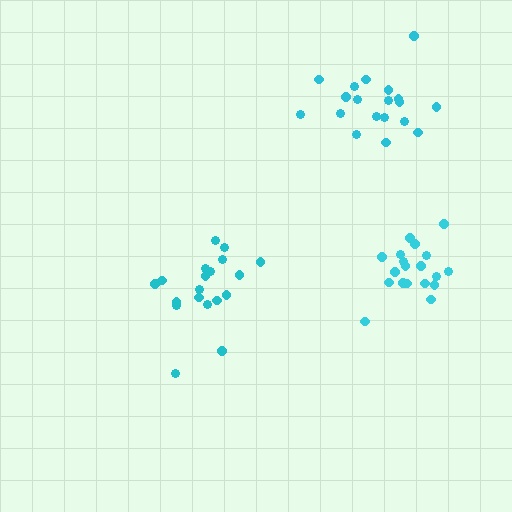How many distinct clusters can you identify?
There are 3 distinct clusters.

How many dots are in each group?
Group 1: 19 dots, Group 2: 19 dots, Group 3: 19 dots (57 total).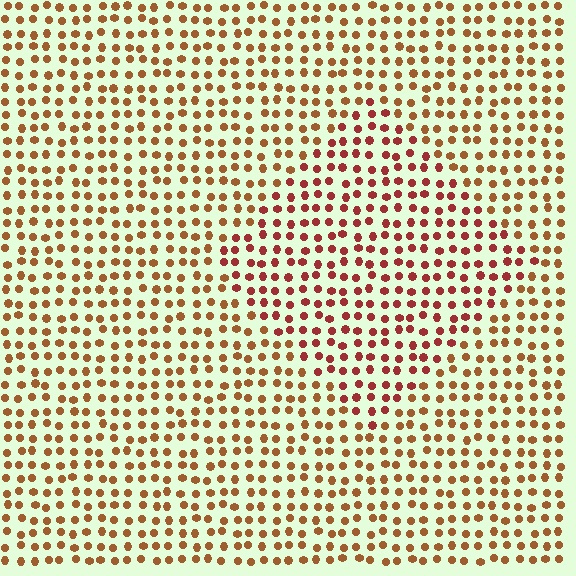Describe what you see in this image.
The image is filled with small brown elements in a uniform arrangement. A diamond-shaped region is visible where the elements are tinted to a slightly different hue, forming a subtle color boundary.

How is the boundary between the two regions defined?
The boundary is defined purely by a slight shift in hue (about 28 degrees). Spacing, size, and orientation are identical on both sides.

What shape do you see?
I see a diamond.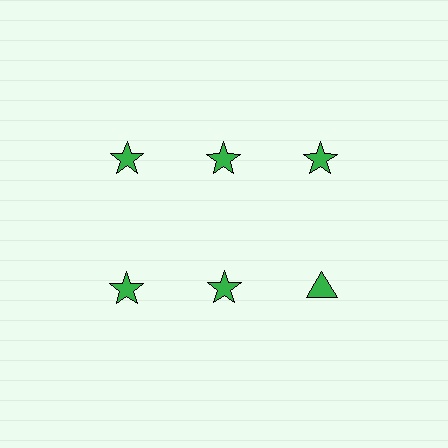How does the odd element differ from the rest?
It has a different shape: triangle instead of star.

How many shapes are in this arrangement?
There are 6 shapes arranged in a grid pattern.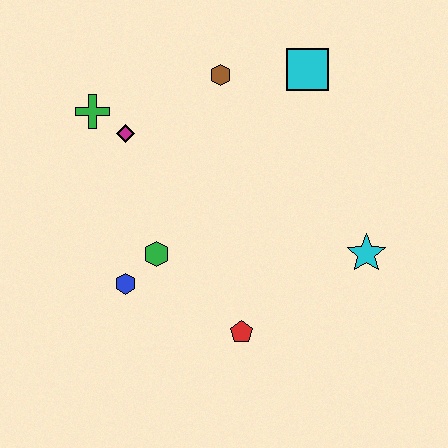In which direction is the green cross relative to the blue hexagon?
The green cross is above the blue hexagon.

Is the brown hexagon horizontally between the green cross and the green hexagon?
No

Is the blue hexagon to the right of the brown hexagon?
No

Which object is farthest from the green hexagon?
The cyan square is farthest from the green hexagon.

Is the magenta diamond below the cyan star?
No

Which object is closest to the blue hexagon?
The green hexagon is closest to the blue hexagon.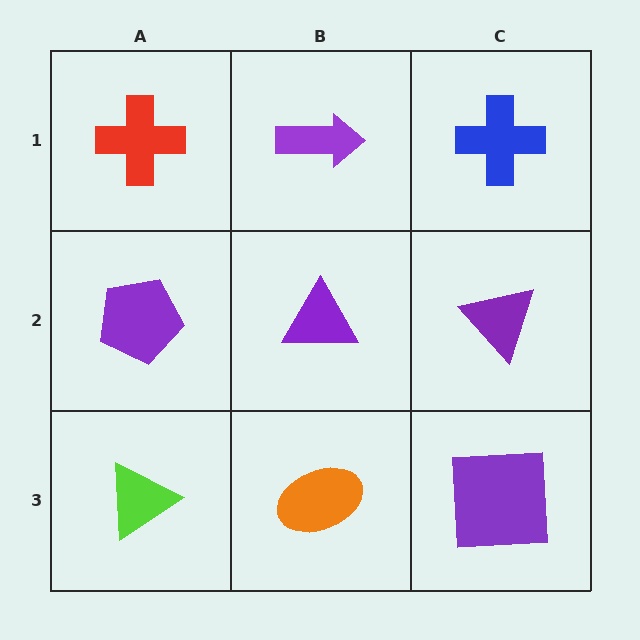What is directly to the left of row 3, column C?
An orange ellipse.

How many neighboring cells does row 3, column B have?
3.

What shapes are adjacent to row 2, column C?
A blue cross (row 1, column C), a purple square (row 3, column C), a purple triangle (row 2, column B).